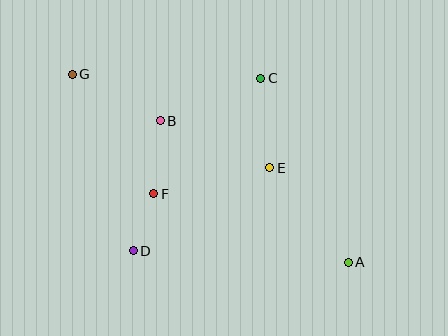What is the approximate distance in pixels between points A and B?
The distance between A and B is approximately 235 pixels.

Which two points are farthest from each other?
Points A and G are farthest from each other.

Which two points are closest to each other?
Points D and F are closest to each other.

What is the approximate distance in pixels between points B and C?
The distance between B and C is approximately 109 pixels.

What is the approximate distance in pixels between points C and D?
The distance between C and D is approximately 214 pixels.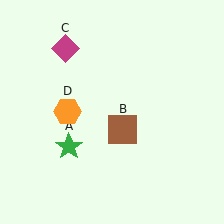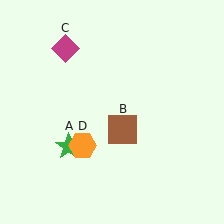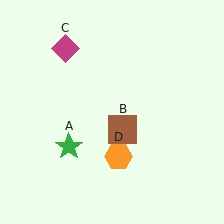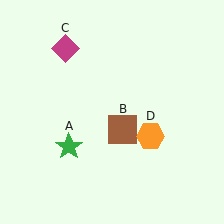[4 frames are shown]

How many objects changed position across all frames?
1 object changed position: orange hexagon (object D).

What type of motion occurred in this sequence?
The orange hexagon (object D) rotated counterclockwise around the center of the scene.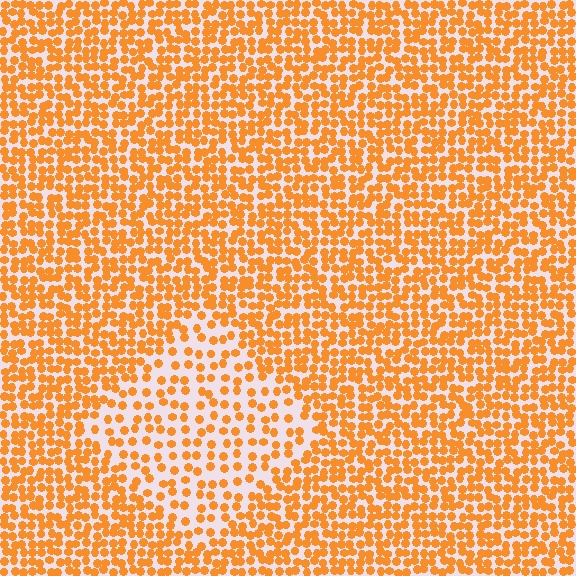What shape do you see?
I see a diamond.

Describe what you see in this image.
The image contains small orange elements arranged at two different densities. A diamond-shaped region is visible where the elements are less densely packed than the surrounding area.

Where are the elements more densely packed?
The elements are more densely packed outside the diamond boundary.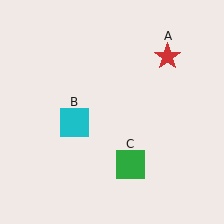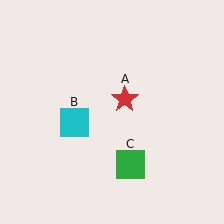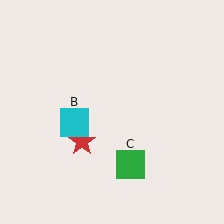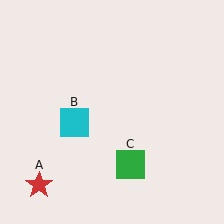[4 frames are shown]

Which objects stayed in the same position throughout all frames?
Cyan square (object B) and green square (object C) remained stationary.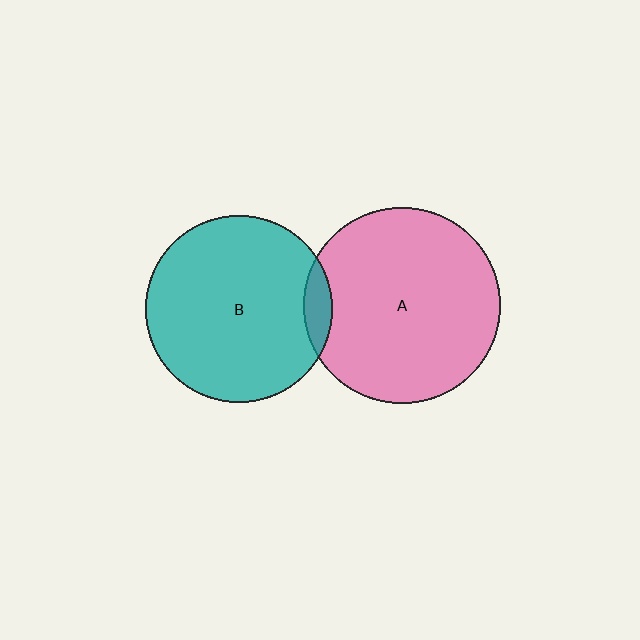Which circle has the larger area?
Circle A (pink).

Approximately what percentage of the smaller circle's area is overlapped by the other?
Approximately 5%.